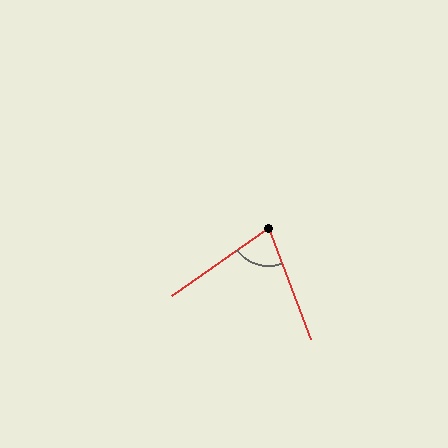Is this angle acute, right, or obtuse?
It is acute.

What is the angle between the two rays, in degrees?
Approximately 76 degrees.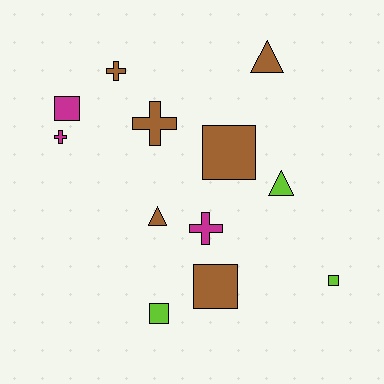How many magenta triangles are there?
There are no magenta triangles.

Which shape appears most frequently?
Square, with 5 objects.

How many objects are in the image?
There are 12 objects.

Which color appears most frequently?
Brown, with 6 objects.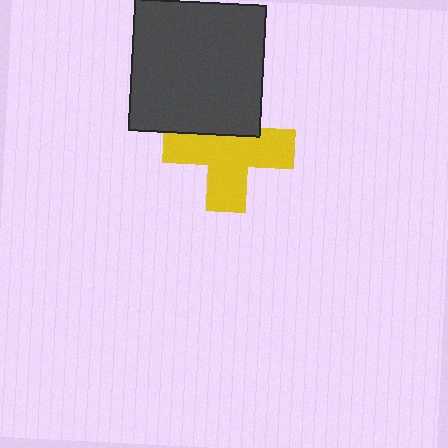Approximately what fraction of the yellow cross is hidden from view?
Roughly 31% of the yellow cross is hidden behind the dark gray square.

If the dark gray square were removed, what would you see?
You would see the complete yellow cross.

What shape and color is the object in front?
The object in front is a dark gray square.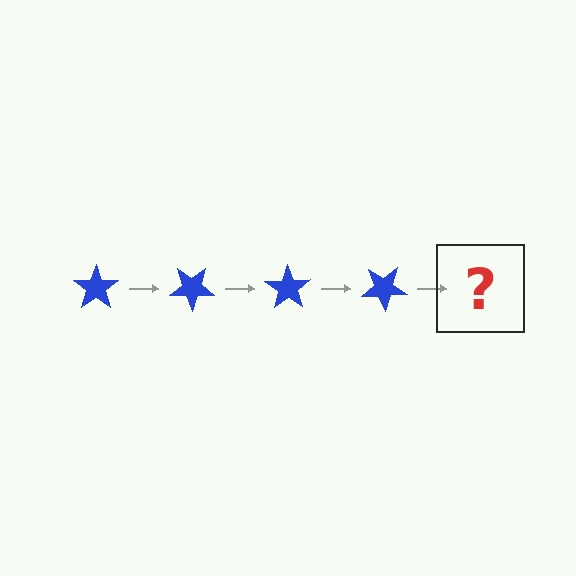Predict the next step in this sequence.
The next step is a blue star rotated 140 degrees.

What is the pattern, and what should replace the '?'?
The pattern is that the star rotates 35 degrees each step. The '?' should be a blue star rotated 140 degrees.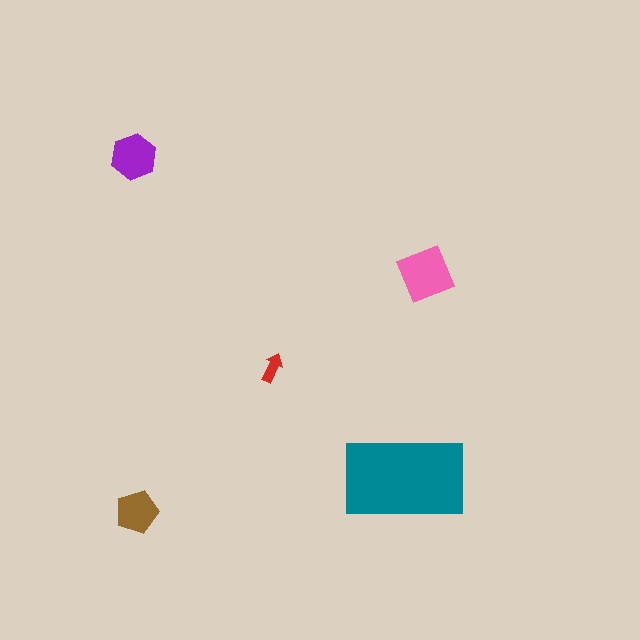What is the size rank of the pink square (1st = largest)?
2nd.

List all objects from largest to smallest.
The teal rectangle, the pink square, the purple hexagon, the brown pentagon, the red arrow.